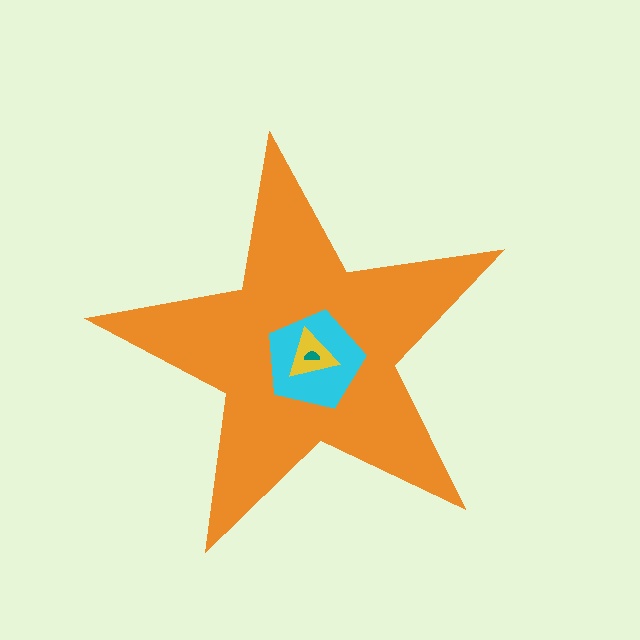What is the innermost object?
The teal semicircle.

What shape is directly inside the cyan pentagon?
The yellow triangle.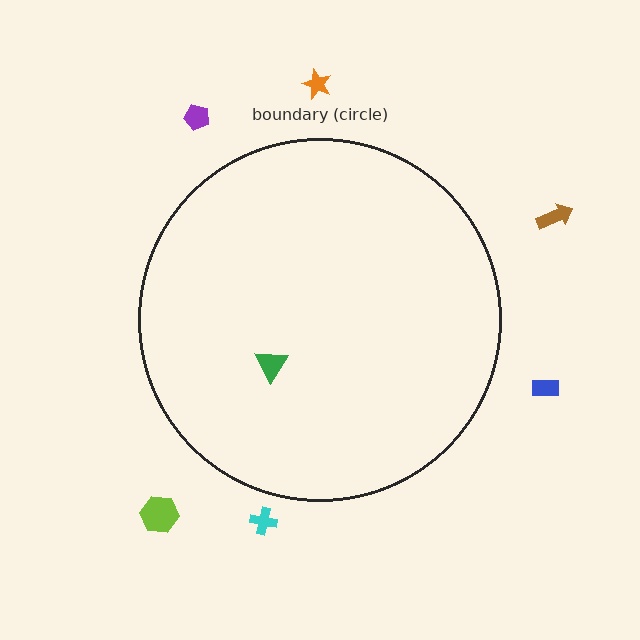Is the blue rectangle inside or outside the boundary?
Outside.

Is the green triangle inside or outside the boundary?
Inside.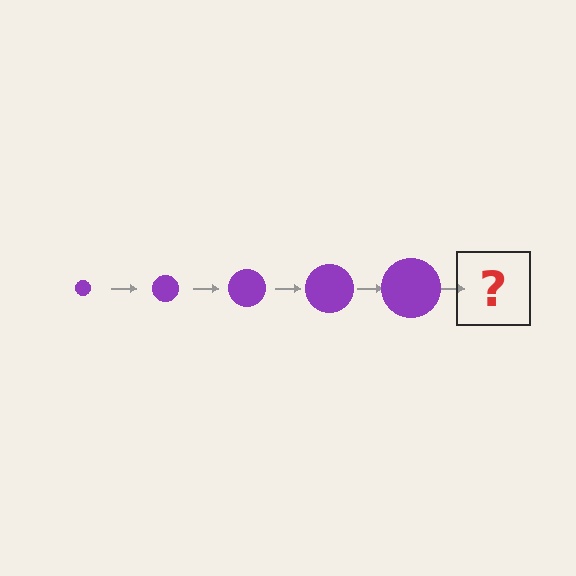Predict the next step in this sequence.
The next step is a purple circle, larger than the previous one.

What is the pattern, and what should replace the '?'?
The pattern is that the circle gets progressively larger each step. The '?' should be a purple circle, larger than the previous one.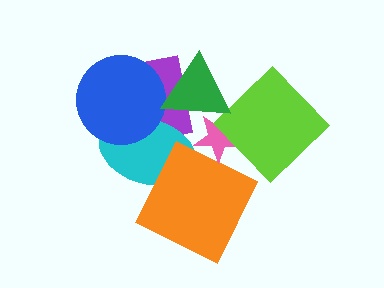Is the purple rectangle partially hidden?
Yes, it is partially covered by another shape.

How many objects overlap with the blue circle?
2 objects overlap with the blue circle.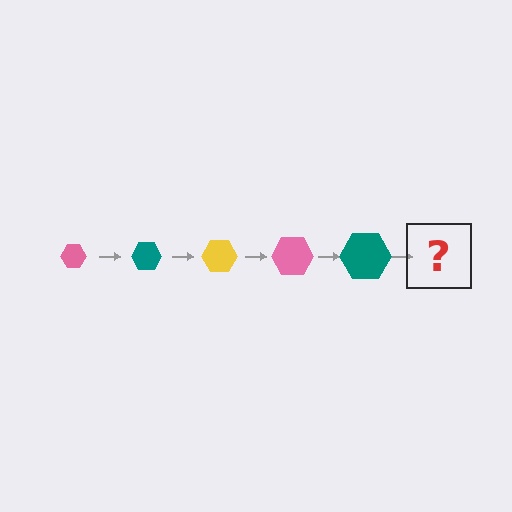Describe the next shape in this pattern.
It should be a yellow hexagon, larger than the previous one.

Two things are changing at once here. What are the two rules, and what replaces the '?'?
The two rules are that the hexagon grows larger each step and the color cycles through pink, teal, and yellow. The '?' should be a yellow hexagon, larger than the previous one.